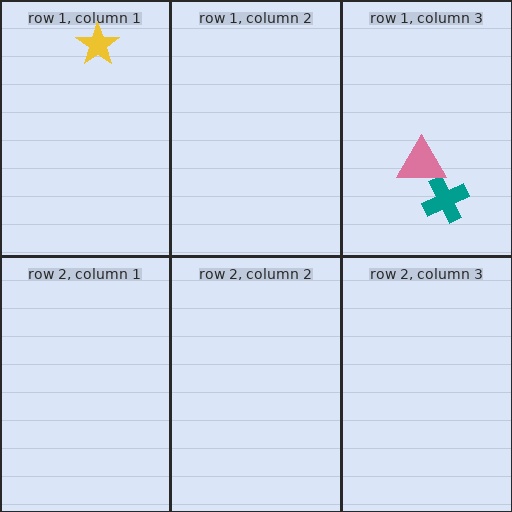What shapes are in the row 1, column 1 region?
The yellow star.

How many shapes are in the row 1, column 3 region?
2.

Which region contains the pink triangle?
The row 1, column 3 region.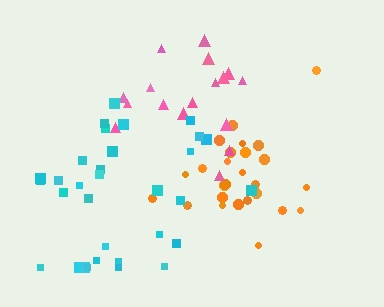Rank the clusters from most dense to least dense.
orange, pink, cyan.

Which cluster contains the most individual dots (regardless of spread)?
Cyan (32).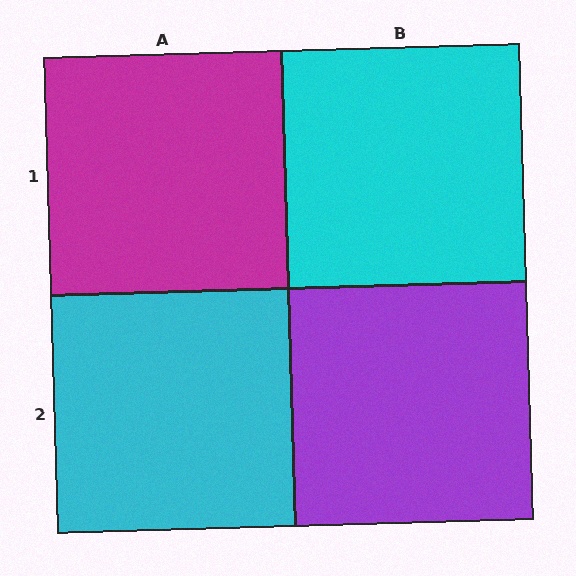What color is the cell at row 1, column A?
Magenta.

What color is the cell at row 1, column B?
Cyan.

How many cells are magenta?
1 cell is magenta.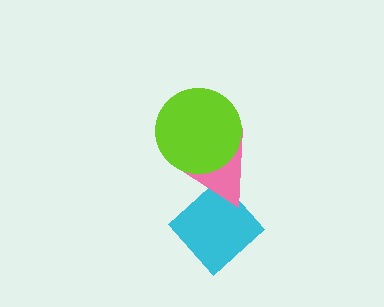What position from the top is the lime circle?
The lime circle is 1st from the top.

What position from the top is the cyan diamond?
The cyan diamond is 3rd from the top.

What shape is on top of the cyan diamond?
The pink triangle is on top of the cyan diamond.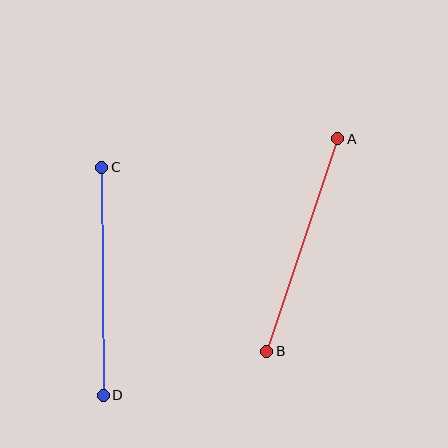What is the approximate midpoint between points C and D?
The midpoint is at approximately (102, 281) pixels.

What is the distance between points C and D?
The distance is approximately 228 pixels.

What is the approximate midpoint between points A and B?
The midpoint is at approximately (302, 245) pixels.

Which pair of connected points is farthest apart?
Points C and D are farthest apart.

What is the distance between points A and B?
The distance is approximately 224 pixels.